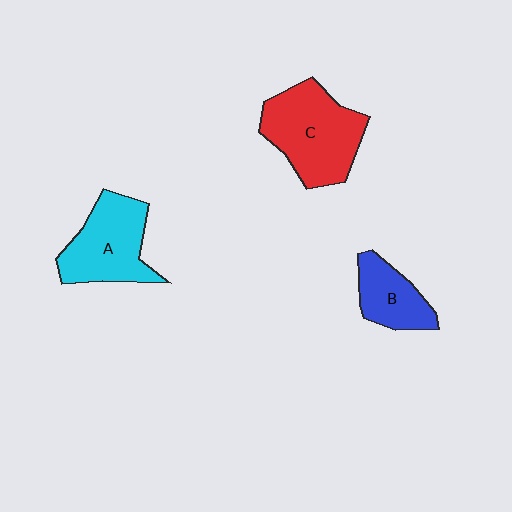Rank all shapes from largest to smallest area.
From largest to smallest: C (red), A (cyan), B (blue).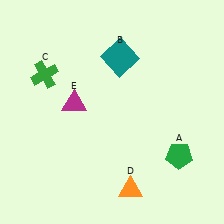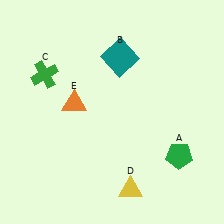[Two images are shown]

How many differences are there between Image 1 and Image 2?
There are 2 differences between the two images.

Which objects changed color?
D changed from orange to yellow. E changed from magenta to orange.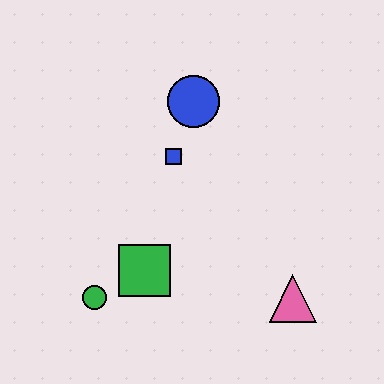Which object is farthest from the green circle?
The blue circle is farthest from the green circle.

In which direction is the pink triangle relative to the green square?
The pink triangle is to the right of the green square.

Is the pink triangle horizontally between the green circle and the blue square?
No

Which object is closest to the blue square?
The blue circle is closest to the blue square.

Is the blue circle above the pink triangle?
Yes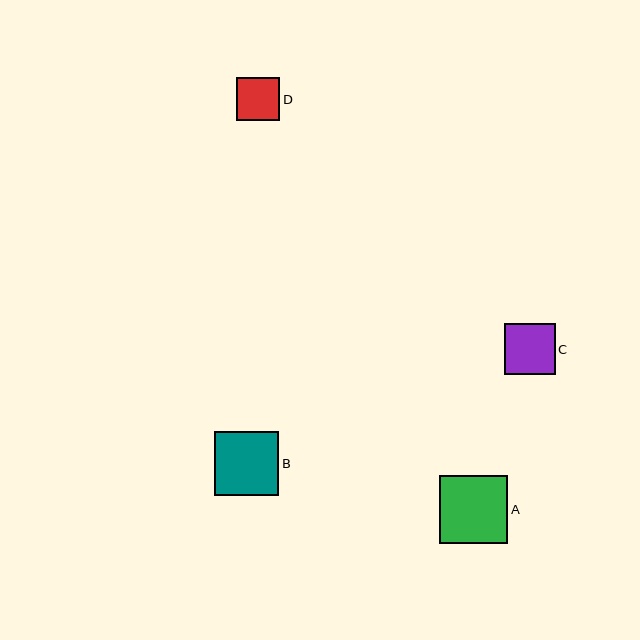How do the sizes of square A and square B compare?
Square A and square B are approximately the same size.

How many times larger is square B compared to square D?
Square B is approximately 1.5 times the size of square D.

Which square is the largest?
Square A is the largest with a size of approximately 68 pixels.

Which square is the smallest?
Square D is the smallest with a size of approximately 43 pixels.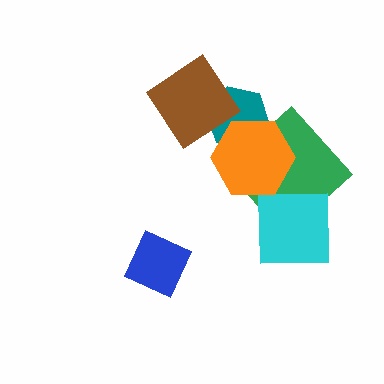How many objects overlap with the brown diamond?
1 object overlaps with the brown diamond.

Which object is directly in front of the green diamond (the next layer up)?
The cyan square is directly in front of the green diamond.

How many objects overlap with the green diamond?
2 objects overlap with the green diamond.